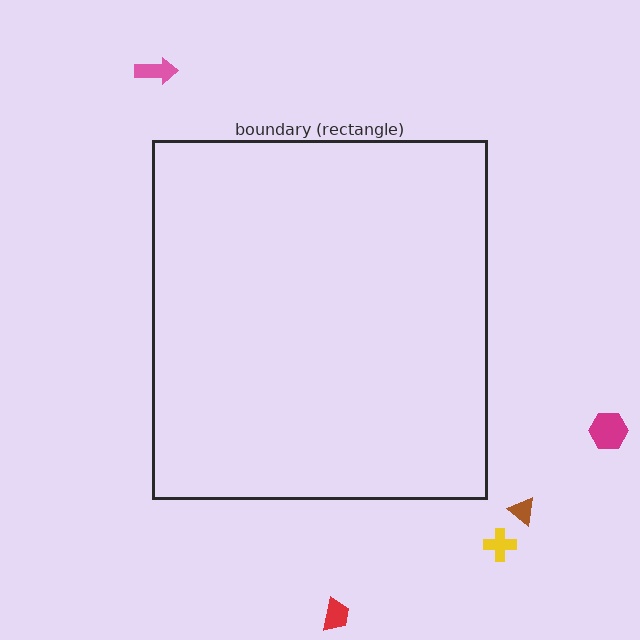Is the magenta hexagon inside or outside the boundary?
Outside.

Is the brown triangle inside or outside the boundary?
Outside.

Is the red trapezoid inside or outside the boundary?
Outside.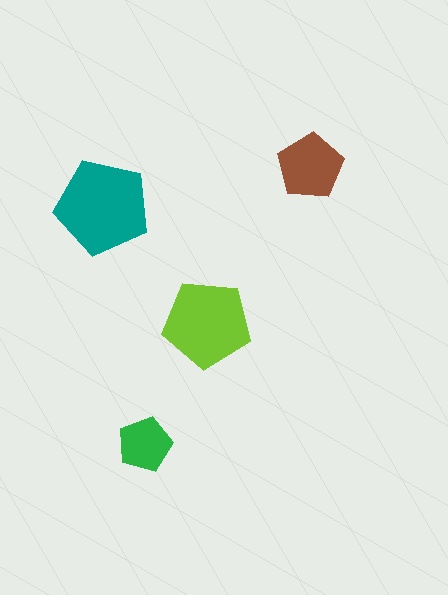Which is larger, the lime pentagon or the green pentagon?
The lime one.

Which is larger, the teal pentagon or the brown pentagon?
The teal one.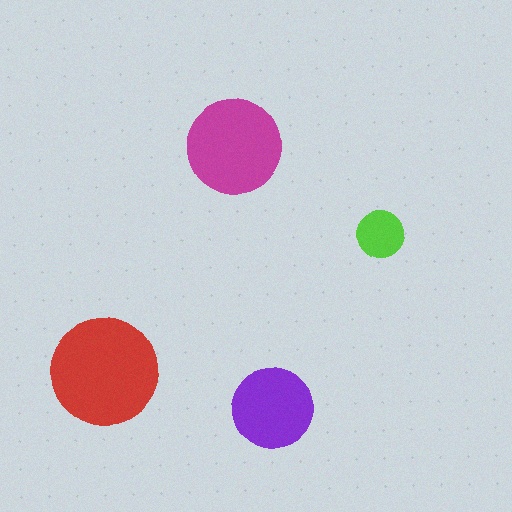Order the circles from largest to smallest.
the red one, the magenta one, the purple one, the lime one.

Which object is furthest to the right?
The lime circle is rightmost.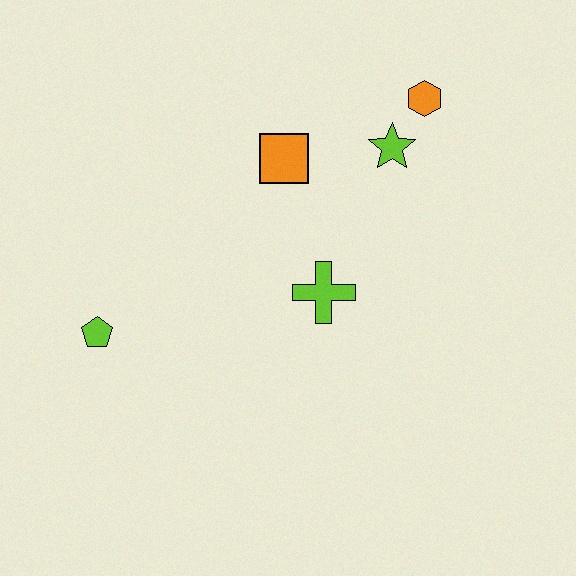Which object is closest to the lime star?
The orange hexagon is closest to the lime star.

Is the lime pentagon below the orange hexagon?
Yes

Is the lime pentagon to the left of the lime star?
Yes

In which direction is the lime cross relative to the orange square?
The lime cross is below the orange square.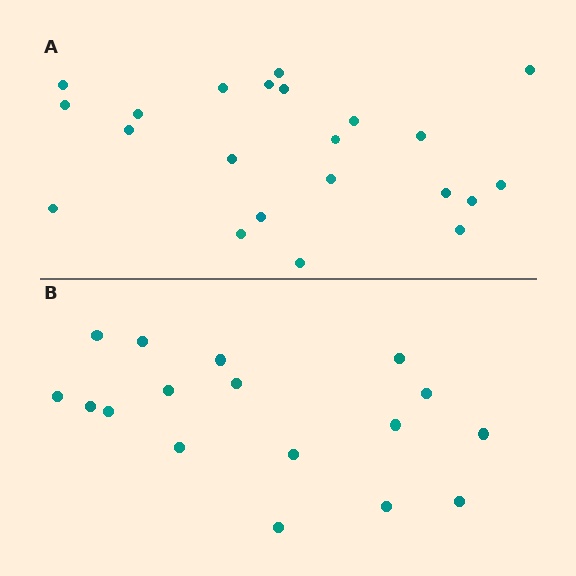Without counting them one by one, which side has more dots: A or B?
Region A (the top region) has more dots.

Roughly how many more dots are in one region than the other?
Region A has about 5 more dots than region B.